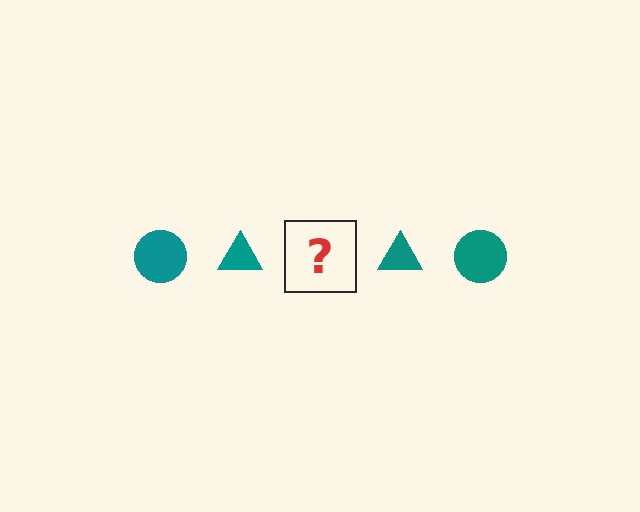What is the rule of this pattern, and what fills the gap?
The rule is that the pattern cycles through circle, triangle shapes in teal. The gap should be filled with a teal circle.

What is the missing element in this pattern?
The missing element is a teal circle.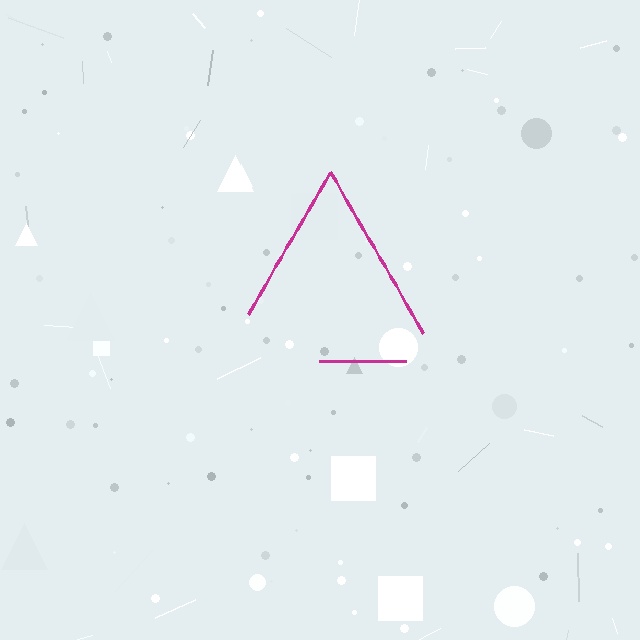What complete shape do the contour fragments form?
The contour fragments form a triangle.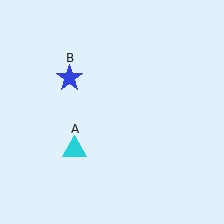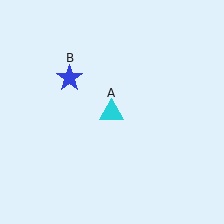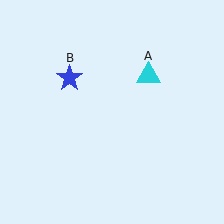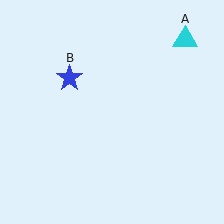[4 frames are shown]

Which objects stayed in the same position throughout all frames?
Blue star (object B) remained stationary.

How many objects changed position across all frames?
1 object changed position: cyan triangle (object A).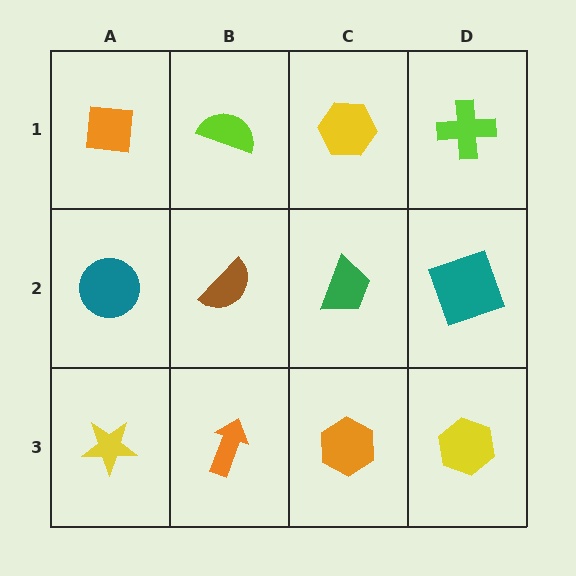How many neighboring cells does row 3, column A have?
2.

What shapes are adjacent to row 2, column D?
A lime cross (row 1, column D), a yellow hexagon (row 3, column D), a green trapezoid (row 2, column C).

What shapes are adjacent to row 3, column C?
A green trapezoid (row 2, column C), an orange arrow (row 3, column B), a yellow hexagon (row 3, column D).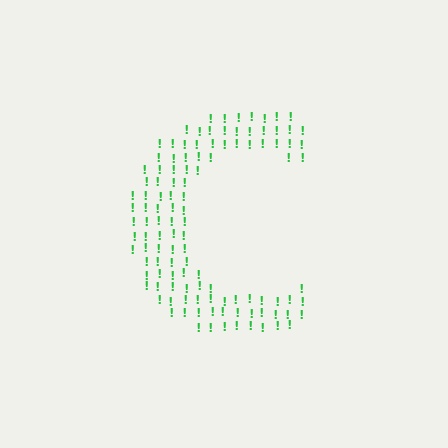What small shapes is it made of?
It is made of small exclamation marks.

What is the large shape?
The large shape is the letter C.